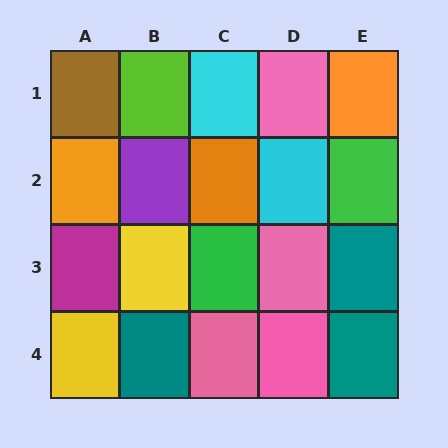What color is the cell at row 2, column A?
Orange.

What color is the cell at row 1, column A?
Brown.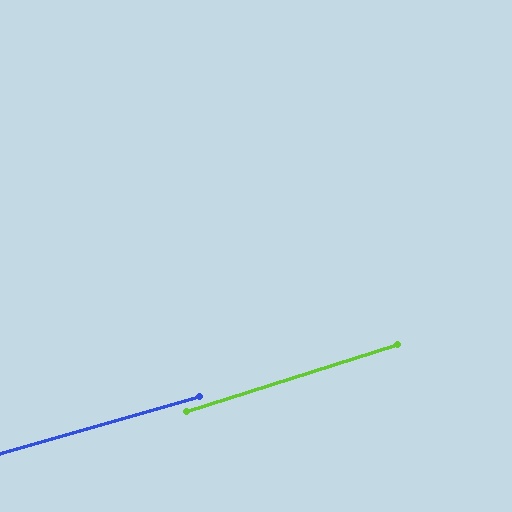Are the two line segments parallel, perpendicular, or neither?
Parallel — their directions differ by only 1.7°.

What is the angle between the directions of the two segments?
Approximately 2 degrees.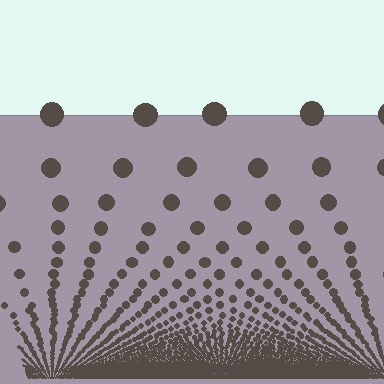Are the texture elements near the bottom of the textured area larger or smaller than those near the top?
Smaller. The gradient is inverted — elements near the bottom are smaller and denser.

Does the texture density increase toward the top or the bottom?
Density increases toward the bottom.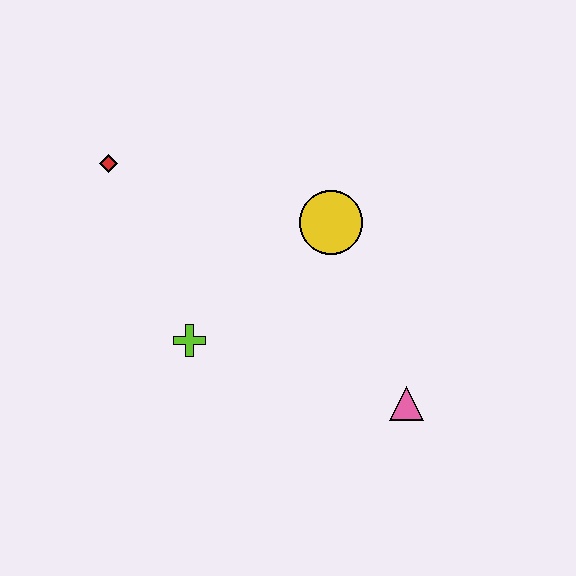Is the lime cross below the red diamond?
Yes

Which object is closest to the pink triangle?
The yellow circle is closest to the pink triangle.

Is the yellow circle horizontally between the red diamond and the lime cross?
No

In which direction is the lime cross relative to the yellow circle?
The lime cross is to the left of the yellow circle.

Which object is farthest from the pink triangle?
The red diamond is farthest from the pink triangle.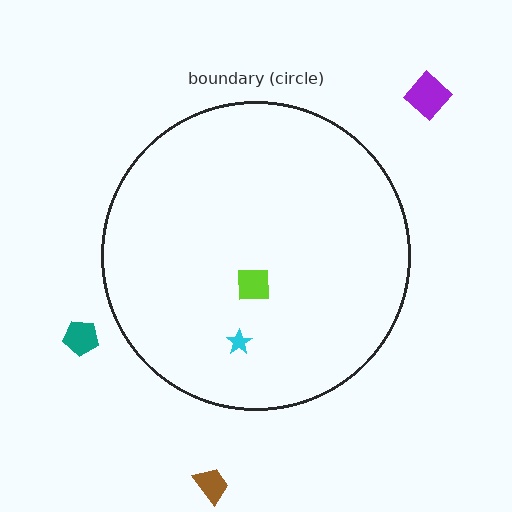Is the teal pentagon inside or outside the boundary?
Outside.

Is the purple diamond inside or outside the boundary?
Outside.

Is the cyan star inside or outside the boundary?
Inside.